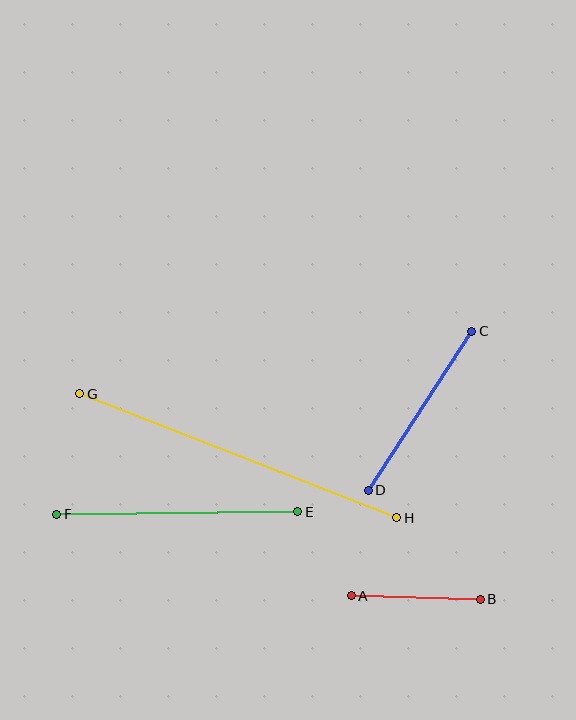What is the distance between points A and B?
The distance is approximately 129 pixels.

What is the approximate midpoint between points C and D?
The midpoint is at approximately (420, 411) pixels.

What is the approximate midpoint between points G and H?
The midpoint is at approximately (238, 456) pixels.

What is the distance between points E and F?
The distance is approximately 241 pixels.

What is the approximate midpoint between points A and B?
The midpoint is at approximately (416, 598) pixels.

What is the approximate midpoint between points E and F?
The midpoint is at approximately (177, 513) pixels.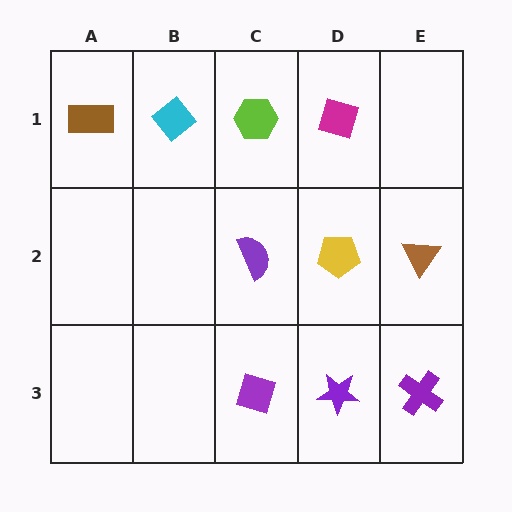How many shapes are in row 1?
4 shapes.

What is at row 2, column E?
A brown triangle.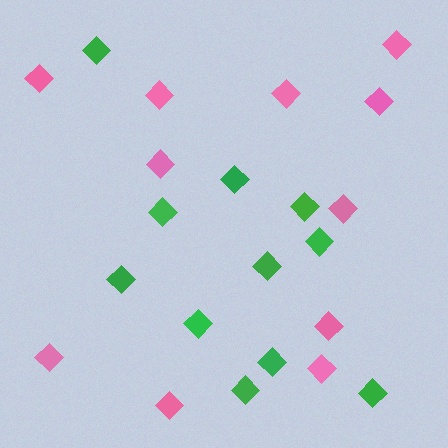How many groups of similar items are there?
There are 2 groups: one group of pink diamonds (11) and one group of green diamonds (11).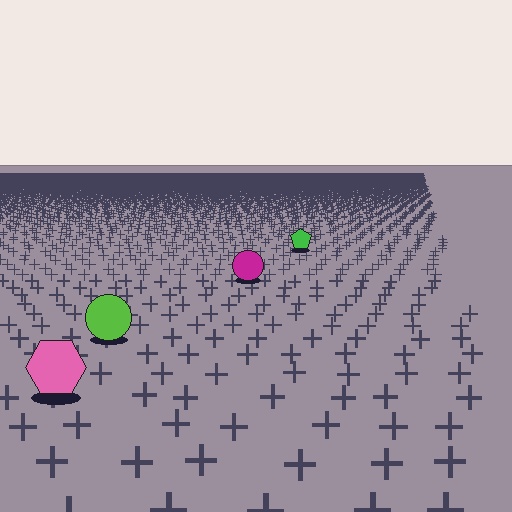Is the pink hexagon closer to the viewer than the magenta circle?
Yes. The pink hexagon is closer — you can tell from the texture gradient: the ground texture is coarser near it.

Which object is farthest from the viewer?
The green pentagon is farthest from the viewer. It appears smaller and the ground texture around it is denser.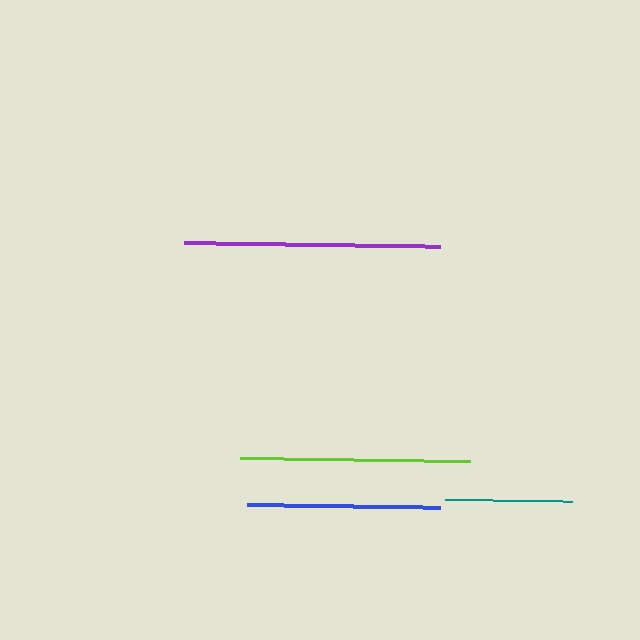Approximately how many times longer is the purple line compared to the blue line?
The purple line is approximately 1.3 times the length of the blue line.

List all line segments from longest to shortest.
From longest to shortest: purple, lime, blue, teal.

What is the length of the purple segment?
The purple segment is approximately 256 pixels long.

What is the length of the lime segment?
The lime segment is approximately 230 pixels long.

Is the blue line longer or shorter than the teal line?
The blue line is longer than the teal line.